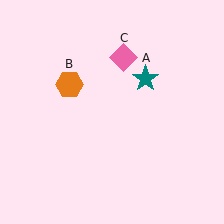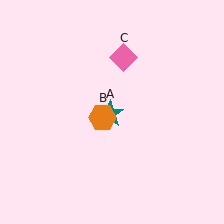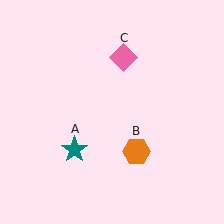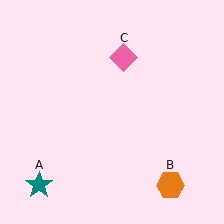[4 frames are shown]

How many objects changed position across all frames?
2 objects changed position: teal star (object A), orange hexagon (object B).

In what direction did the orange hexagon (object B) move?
The orange hexagon (object B) moved down and to the right.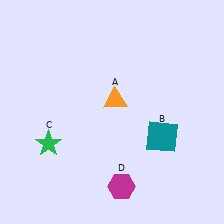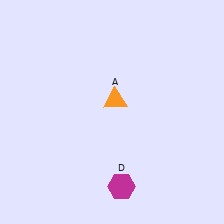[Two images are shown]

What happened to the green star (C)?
The green star (C) was removed in Image 2. It was in the bottom-left area of Image 1.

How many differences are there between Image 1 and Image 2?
There are 2 differences between the two images.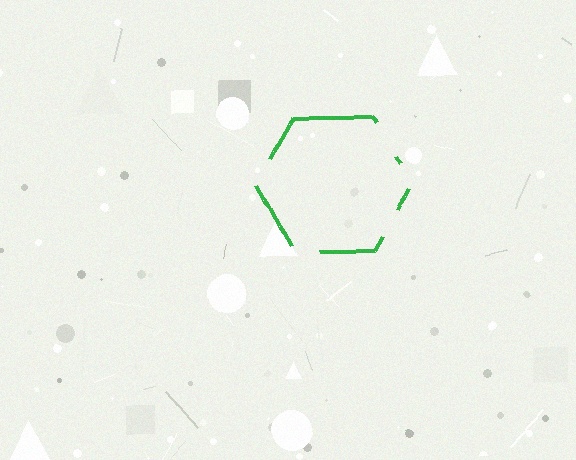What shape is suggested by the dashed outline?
The dashed outline suggests a hexagon.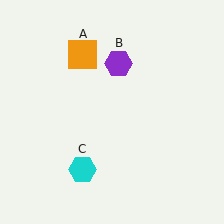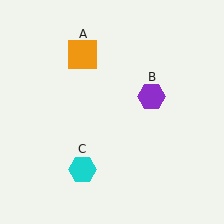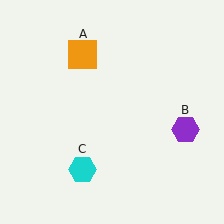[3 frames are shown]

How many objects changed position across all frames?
1 object changed position: purple hexagon (object B).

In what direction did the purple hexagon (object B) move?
The purple hexagon (object B) moved down and to the right.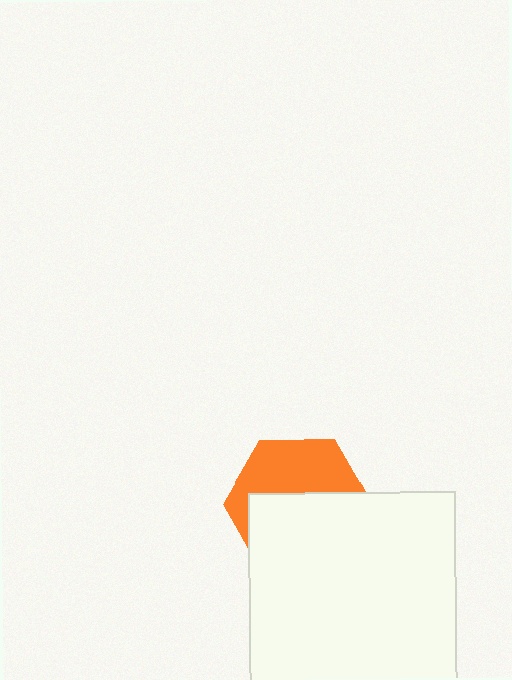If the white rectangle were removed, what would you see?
You would see the complete orange hexagon.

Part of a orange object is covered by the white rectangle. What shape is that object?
It is a hexagon.